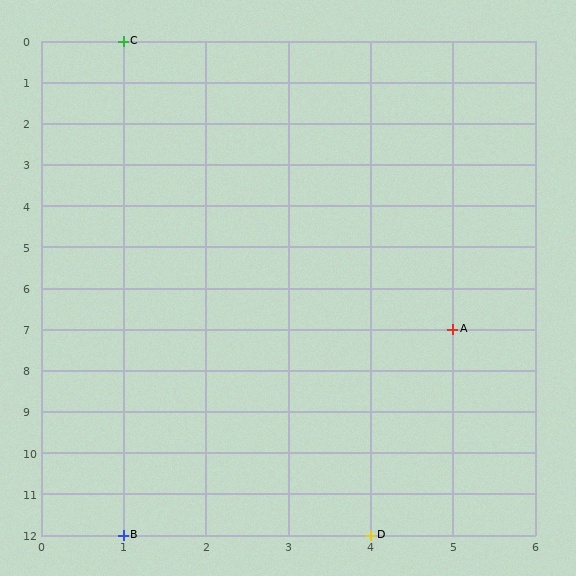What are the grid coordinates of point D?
Point D is at grid coordinates (4, 12).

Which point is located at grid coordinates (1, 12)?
Point B is at (1, 12).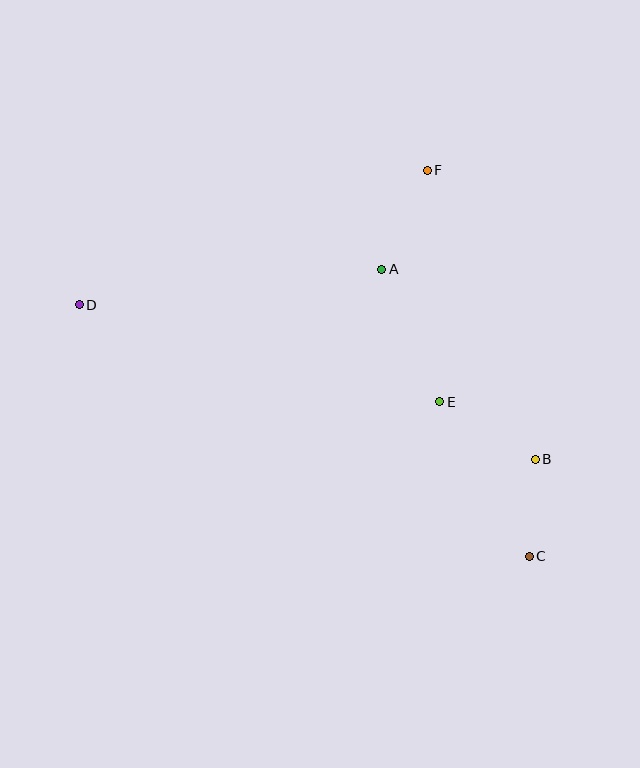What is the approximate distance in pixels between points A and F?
The distance between A and F is approximately 109 pixels.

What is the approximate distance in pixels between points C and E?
The distance between C and E is approximately 178 pixels.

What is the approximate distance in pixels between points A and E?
The distance between A and E is approximately 144 pixels.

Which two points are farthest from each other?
Points C and D are farthest from each other.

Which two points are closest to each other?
Points B and C are closest to each other.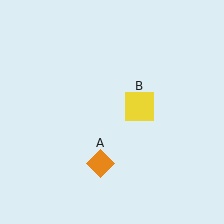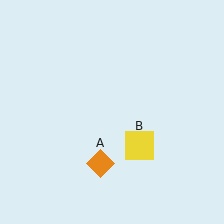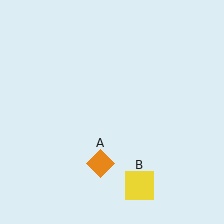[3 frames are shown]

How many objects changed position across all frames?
1 object changed position: yellow square (object B).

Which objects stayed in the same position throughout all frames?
Orange diamond (object A) remained stationary.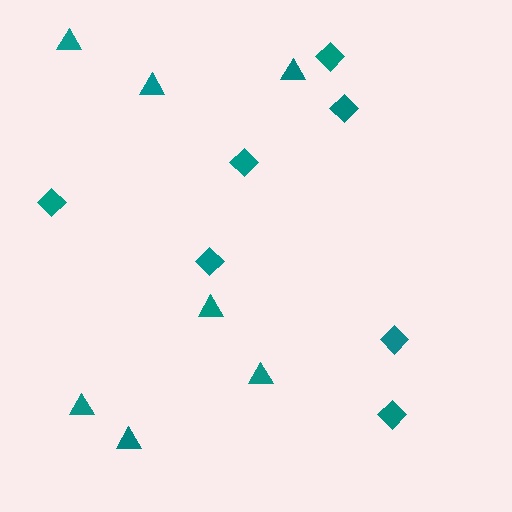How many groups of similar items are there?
There are 2 groups: one group of triangles (7) and one group of diamonds (7).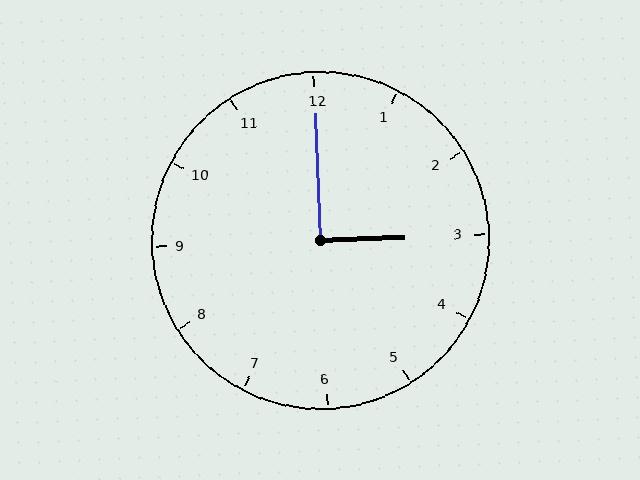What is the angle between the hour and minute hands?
Approximately 90 degrees.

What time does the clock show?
3:00.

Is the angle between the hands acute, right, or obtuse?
It is right.